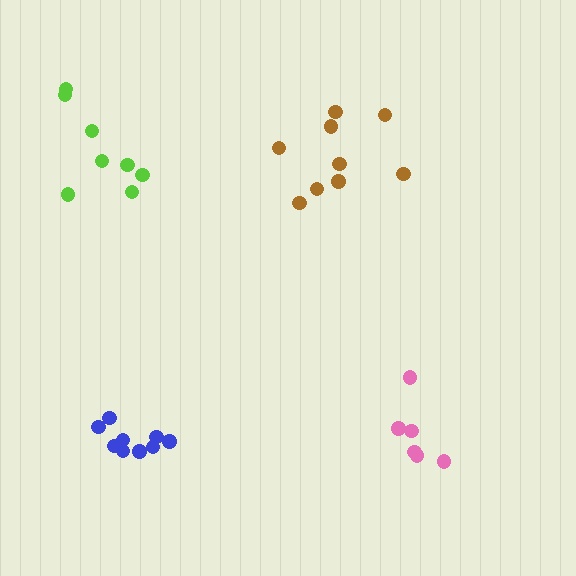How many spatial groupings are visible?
There are 4 spatial groupings.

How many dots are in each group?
Group 1: 9 dots, Group 2: 6 dots, Group 3: 9 dots, Group 4: 8 dots (32 total).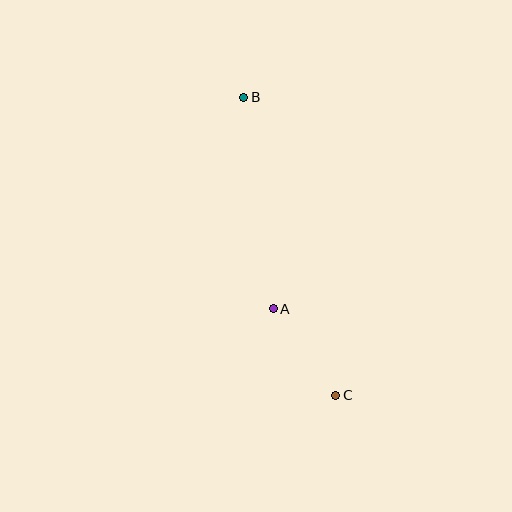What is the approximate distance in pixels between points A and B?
The distance between A and B is approximately 214 pixels.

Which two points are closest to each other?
Points A and C are closest to each other.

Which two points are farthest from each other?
Points B and C are farthest from each other.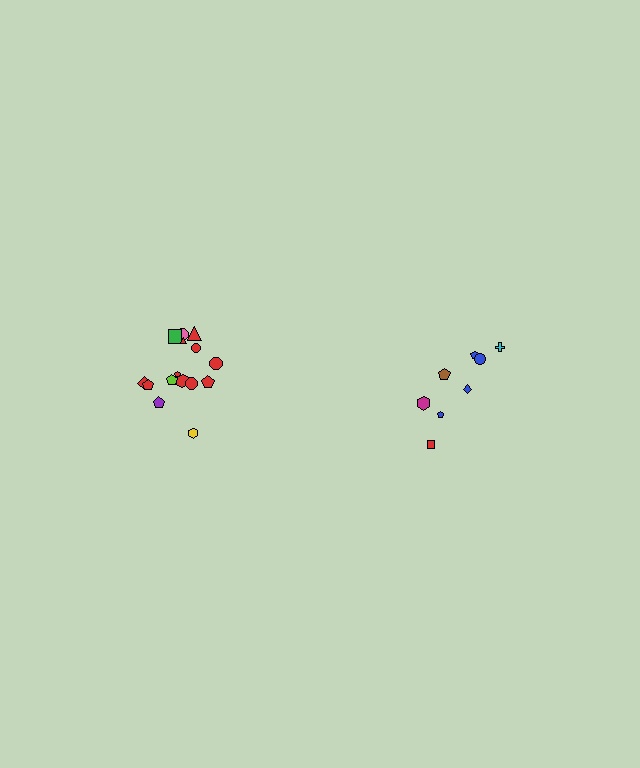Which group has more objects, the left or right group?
The left group.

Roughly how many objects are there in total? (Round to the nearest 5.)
Roughly 25 objects in total.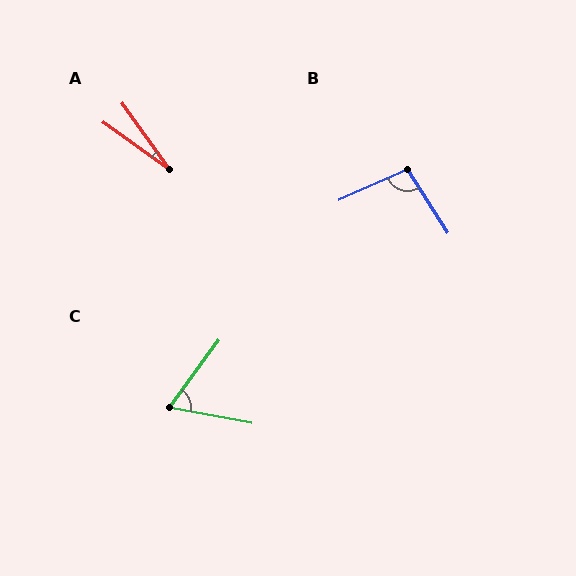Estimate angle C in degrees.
Approximately 64 degrees.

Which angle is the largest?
B, at approximately 98 degrees.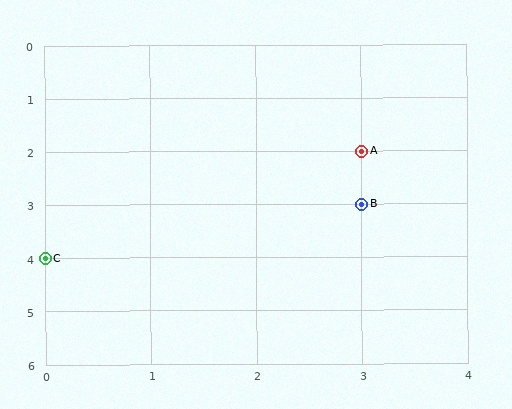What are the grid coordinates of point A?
Point A is at grid coordinates (3, 2).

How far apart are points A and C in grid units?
Points A and C are 3 columns and 2 rows apart (about 3.6 grid units diagonally).